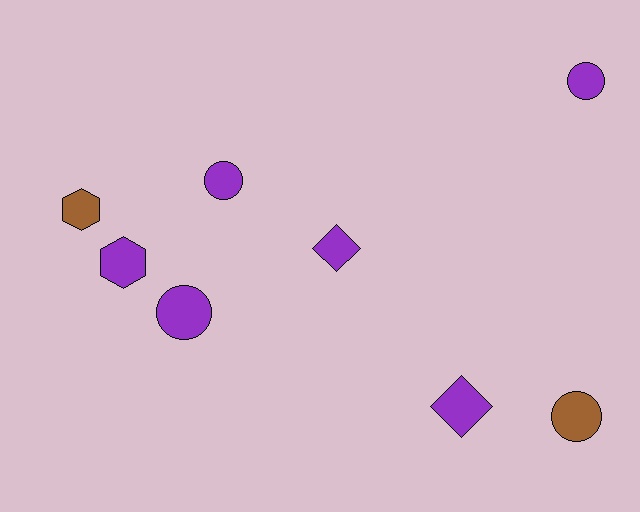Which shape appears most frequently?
Circle, with 4 objects.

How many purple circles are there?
There are 3 purple circles.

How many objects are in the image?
There are 8 objects.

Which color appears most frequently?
Purple, with 6 objects.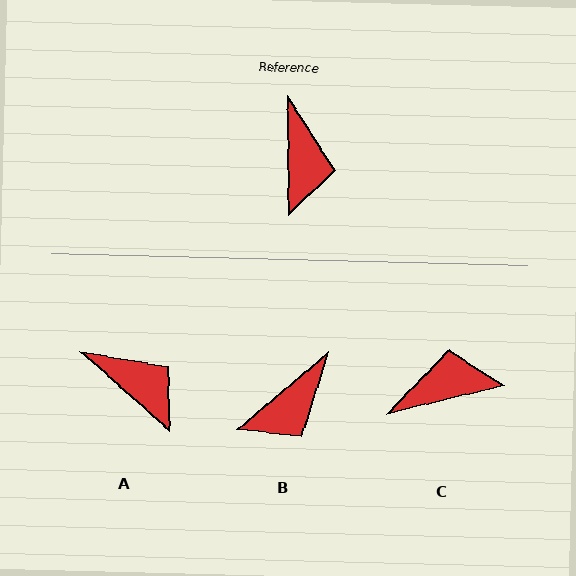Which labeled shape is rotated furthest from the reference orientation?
C, about 103 degrees away.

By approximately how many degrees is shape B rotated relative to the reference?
Approximately 50 degrees clockwise.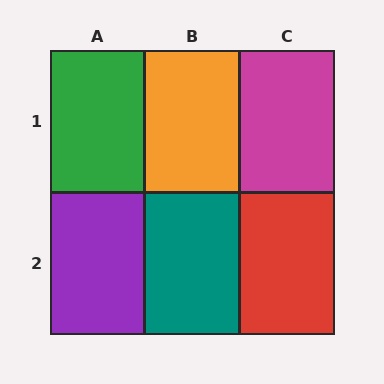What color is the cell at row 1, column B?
Orange.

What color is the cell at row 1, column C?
Magenta.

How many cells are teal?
1 cell is teal.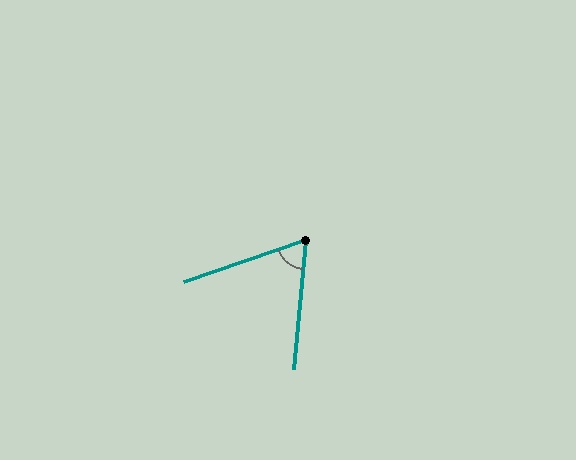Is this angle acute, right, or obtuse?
It is acute.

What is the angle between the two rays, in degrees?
Approximately 66 degrees.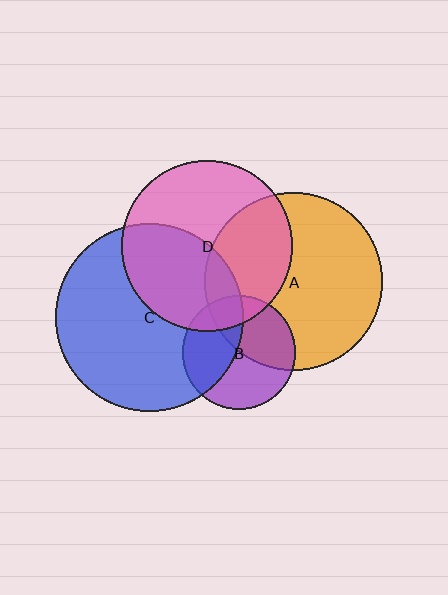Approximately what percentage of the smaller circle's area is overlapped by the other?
Approximately 20%.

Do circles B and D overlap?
Yes.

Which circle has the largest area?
Circle C (blue).